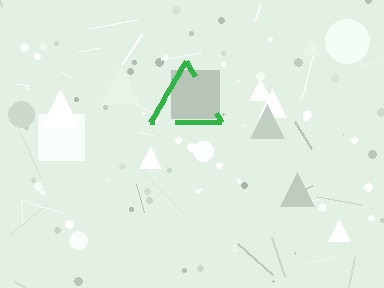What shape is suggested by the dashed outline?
The dashed outline suggests a triangle.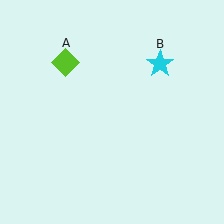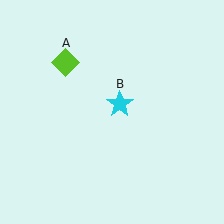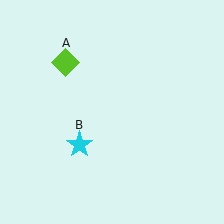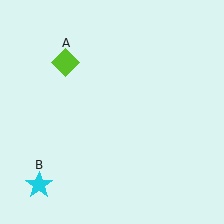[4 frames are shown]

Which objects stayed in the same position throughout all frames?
Lime diamond (object A) remained stationary.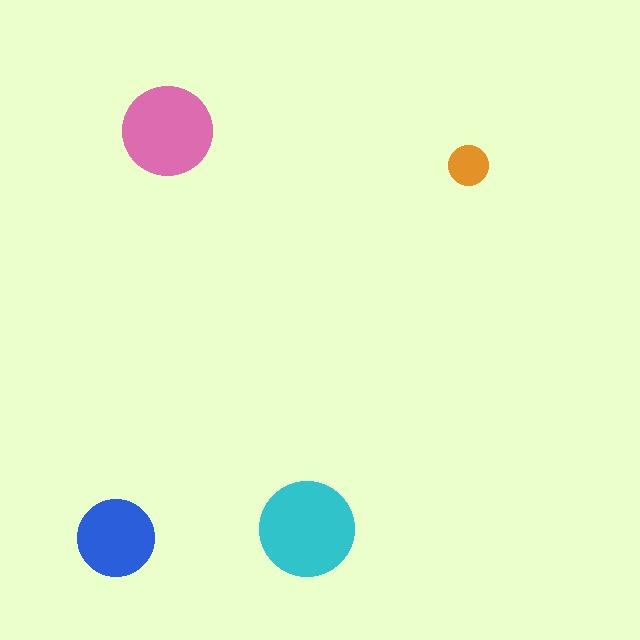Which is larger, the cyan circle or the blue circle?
The cyan one.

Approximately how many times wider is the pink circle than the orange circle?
About 2 times wider.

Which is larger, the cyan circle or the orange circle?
The cyan one.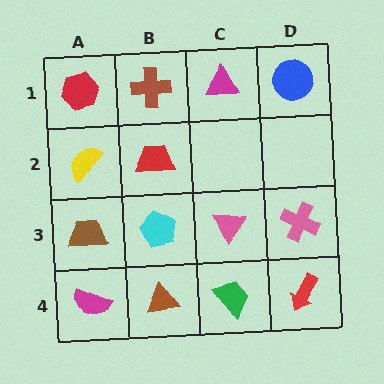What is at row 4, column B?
A brown triangle.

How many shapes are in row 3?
4 shapes.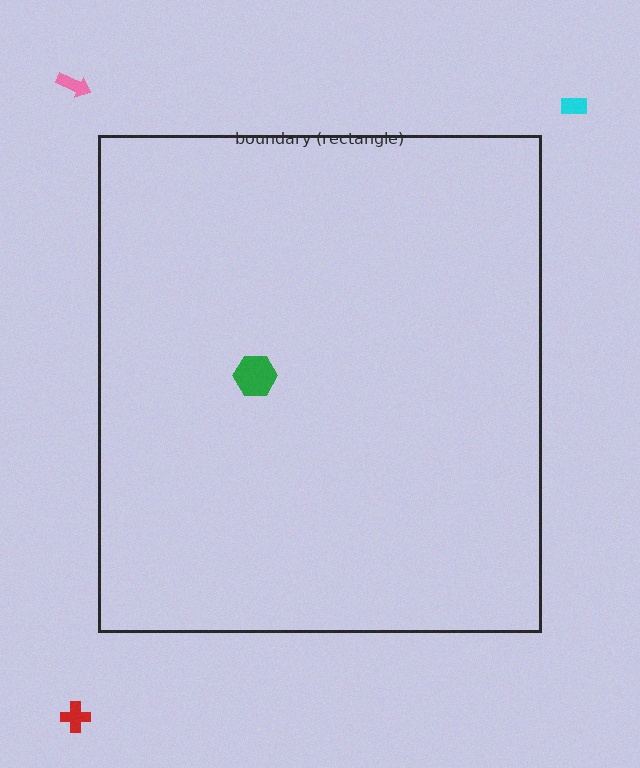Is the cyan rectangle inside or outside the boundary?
Outside.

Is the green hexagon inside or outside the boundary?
Inside.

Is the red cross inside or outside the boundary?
Outside.